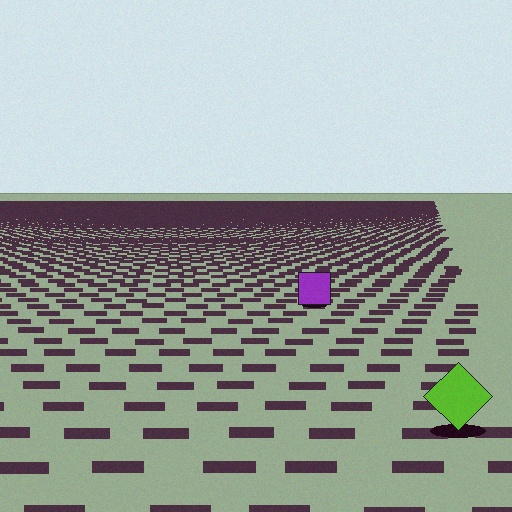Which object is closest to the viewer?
The lime diamond is closest. The texture marks near it are larger and more spread out.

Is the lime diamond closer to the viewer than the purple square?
Yes. The lime diamond is closer — you can tell from the texture gradient: the ground texture is coarser near it.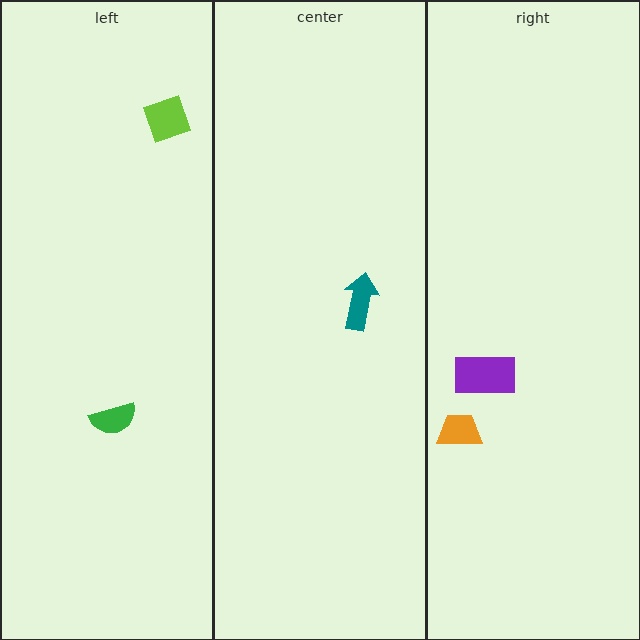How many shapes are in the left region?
2.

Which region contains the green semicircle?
The left region.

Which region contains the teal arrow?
The center region.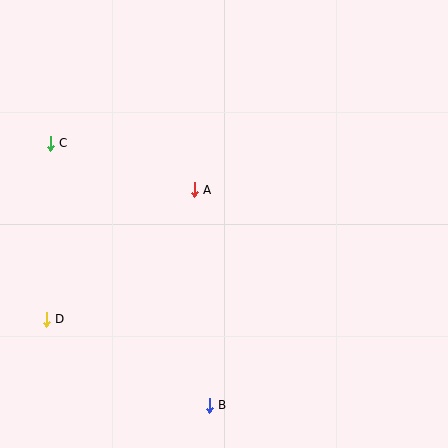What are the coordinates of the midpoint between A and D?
The midpoint between A and D is at (120, 254).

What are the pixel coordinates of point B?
Point B is at (209, 405).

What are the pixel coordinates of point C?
Point C is at (50, 143).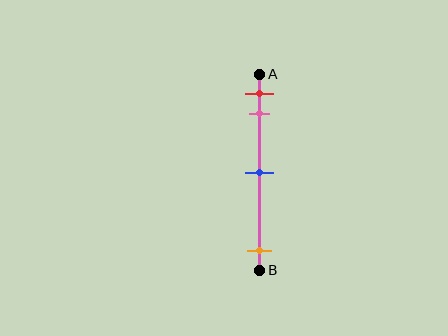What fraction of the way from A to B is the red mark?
The red mark is approximately 10% (0.1) of the way from A to B.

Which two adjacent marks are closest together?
The red and pink marks are the closest adjacent pair.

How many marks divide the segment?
There are 4 marks dividing the segment.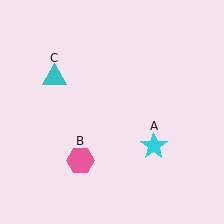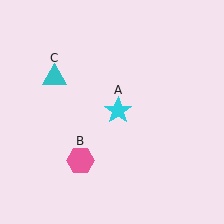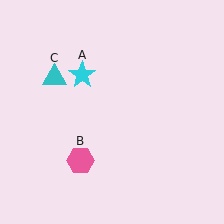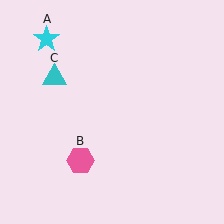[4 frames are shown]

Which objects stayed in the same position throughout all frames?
Pink hexagon (object B) and cyan triangle (object C) remained stationary.